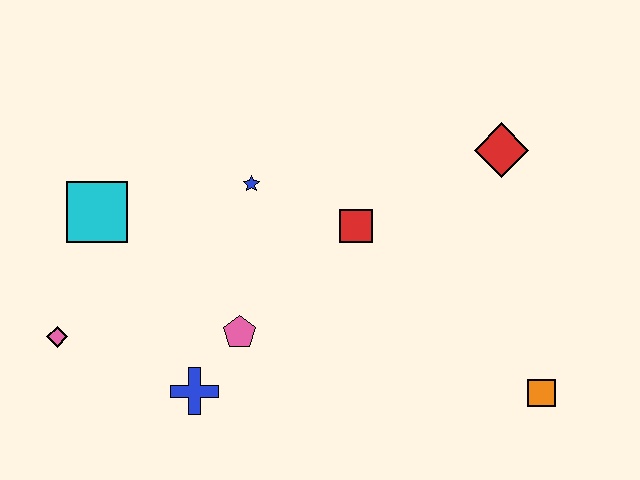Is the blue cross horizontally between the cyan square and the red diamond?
Yes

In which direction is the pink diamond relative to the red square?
The pink diamond is to the left of the red square.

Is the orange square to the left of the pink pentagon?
No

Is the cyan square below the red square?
No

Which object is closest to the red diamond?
The red square is closest to the red diamond.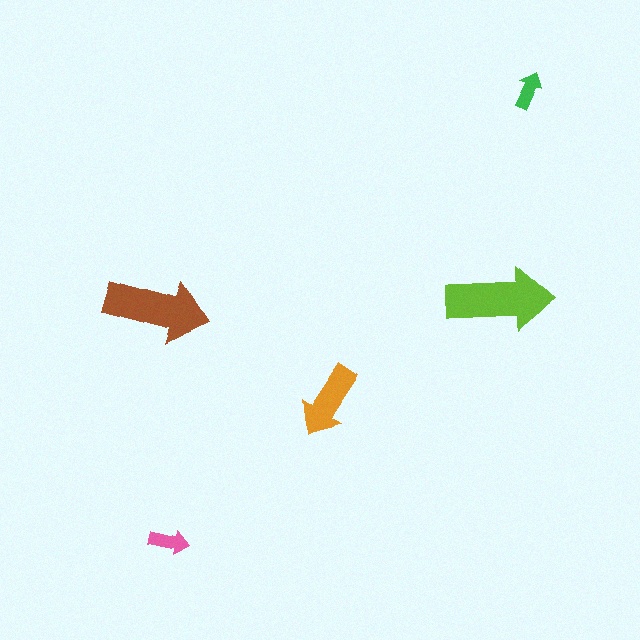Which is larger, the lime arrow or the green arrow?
The lime one.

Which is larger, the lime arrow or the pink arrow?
The lime one.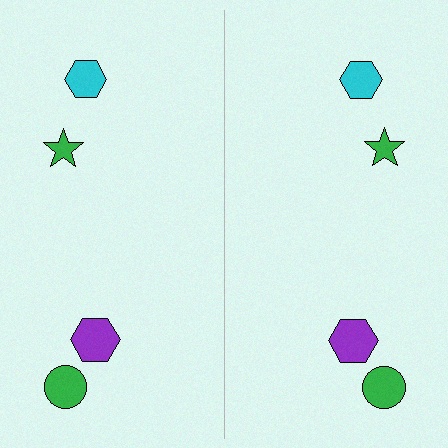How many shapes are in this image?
There are 8 shapes in this image.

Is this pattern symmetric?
Yes, this pattern has bilateral (reflection) symmetry.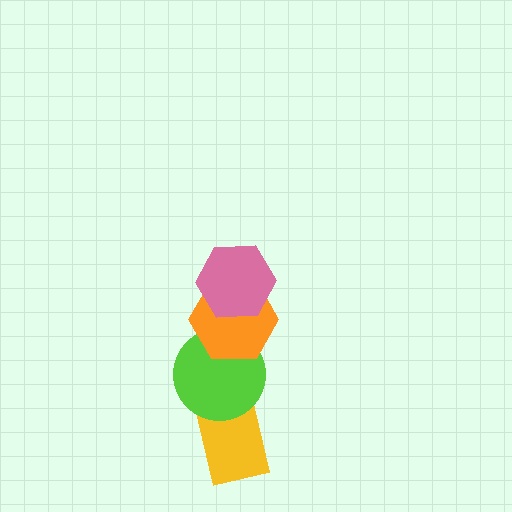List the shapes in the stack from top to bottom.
From top to bottom: the pink hexagon, the orange hexagon, the lime circle, the yellow rectangle.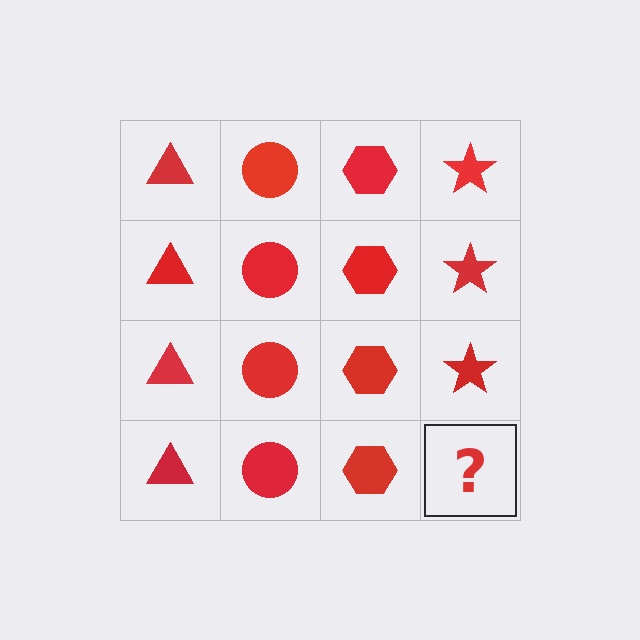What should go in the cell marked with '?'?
The missing cell should contain a red star.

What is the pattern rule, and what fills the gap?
The rule is that each column has a consistent shape. The gap should be filled with a red star.